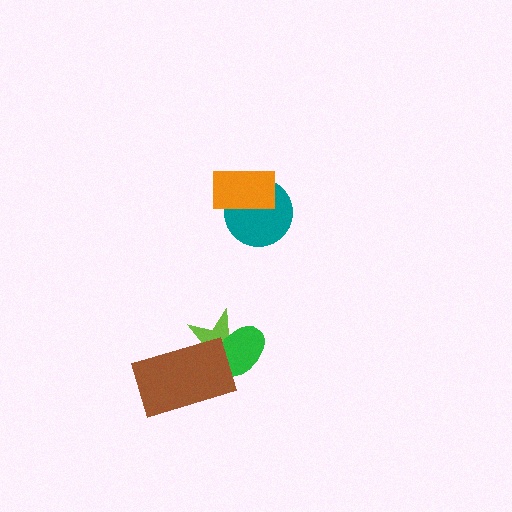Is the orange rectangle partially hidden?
No, no other shape covers it.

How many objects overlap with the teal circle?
1 object overlaps with the teal circle.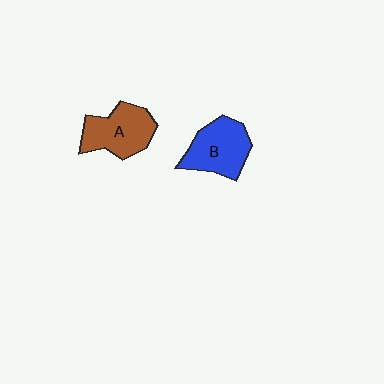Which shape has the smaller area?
Shape B (blue).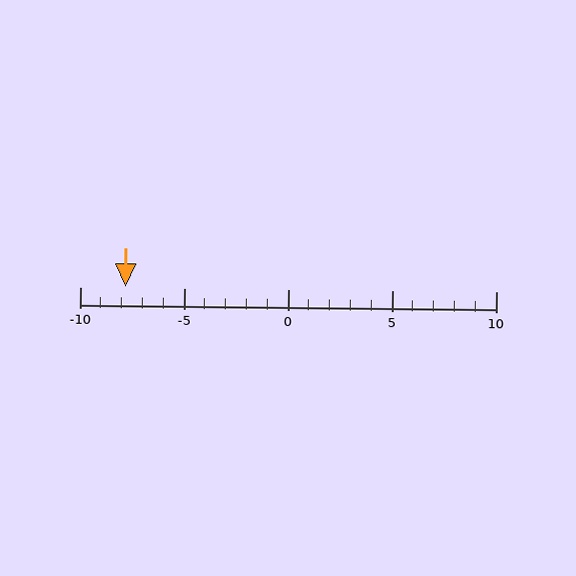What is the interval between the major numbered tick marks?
The major tick marks are spaced 5 units apart.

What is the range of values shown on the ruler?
The ruler shows values from -10 to 10.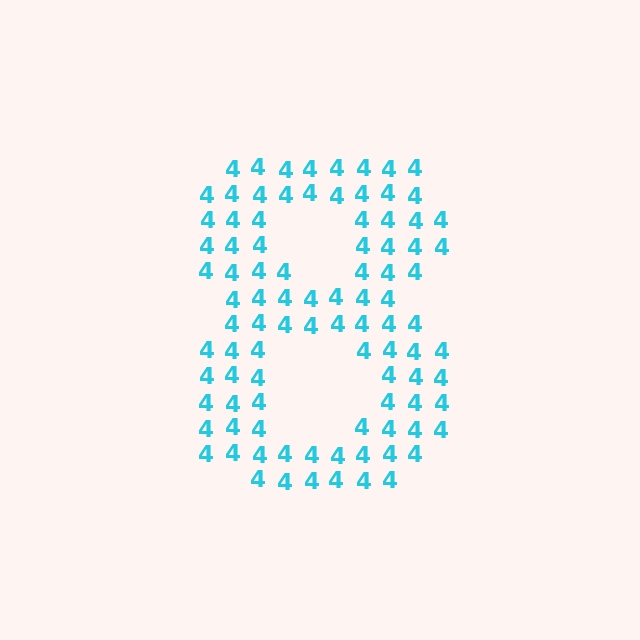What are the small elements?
The small elements are digit 4's.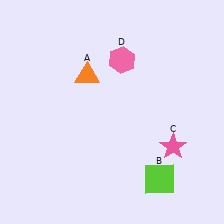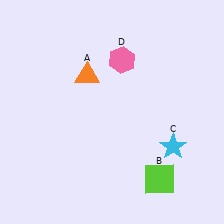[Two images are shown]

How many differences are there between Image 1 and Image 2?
There is 1 difference between the two images.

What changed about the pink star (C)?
In Image 1, C is pink. In Image 2, it changed to cyan.